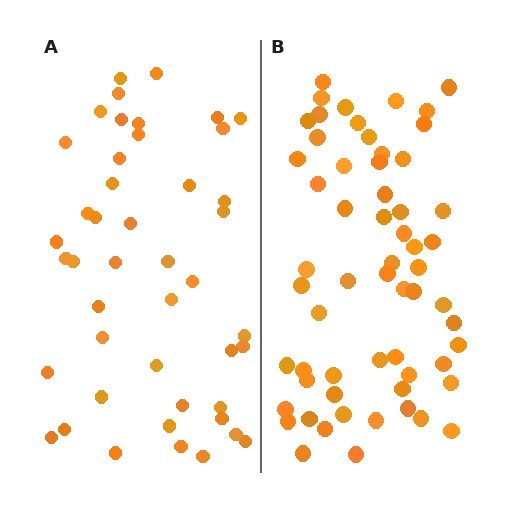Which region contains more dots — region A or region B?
Region B (the right region) has more dots.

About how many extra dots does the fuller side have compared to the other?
Region B has approximately 15 more dots than region A.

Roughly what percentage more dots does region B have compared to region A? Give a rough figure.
About 35% more.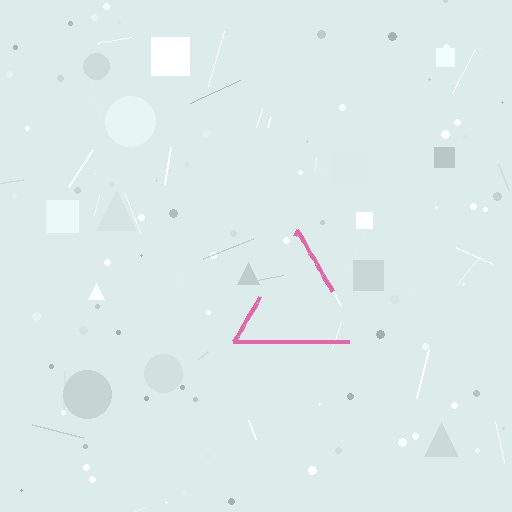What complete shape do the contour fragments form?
The contour fragments form a triangle.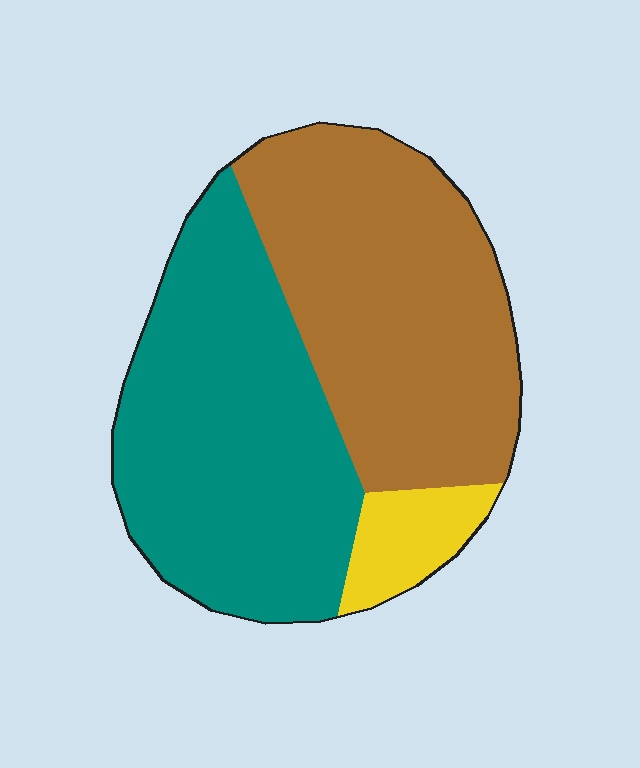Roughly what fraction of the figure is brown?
Brown takes up between a third and a half of the figure.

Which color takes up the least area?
Yellow, at roughly 10%.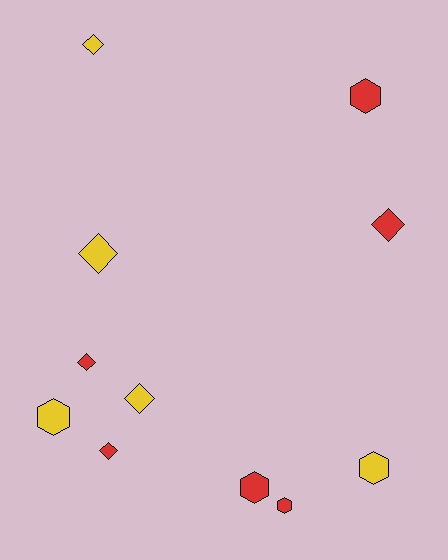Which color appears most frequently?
Red, with 6 objects.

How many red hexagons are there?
There are 3 red hexagons.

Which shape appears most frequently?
Diamond, with 6 objects.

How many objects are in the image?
There are 11 objects.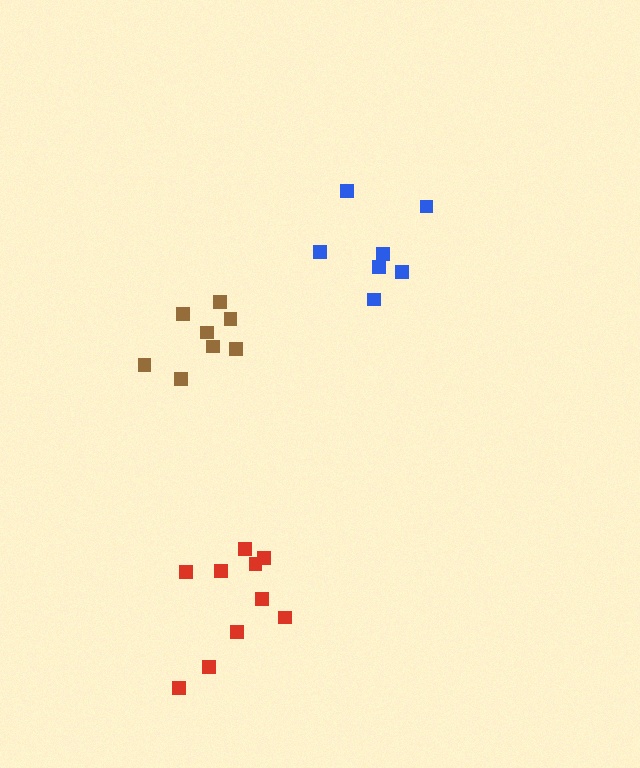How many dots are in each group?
Group 1: 10 dots, Group 2: 8 dots, Group 3: 7 dots (25 total).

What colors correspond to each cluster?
The clusters are colored: red, brown, blue.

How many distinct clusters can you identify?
There are 3 distinct clusters.